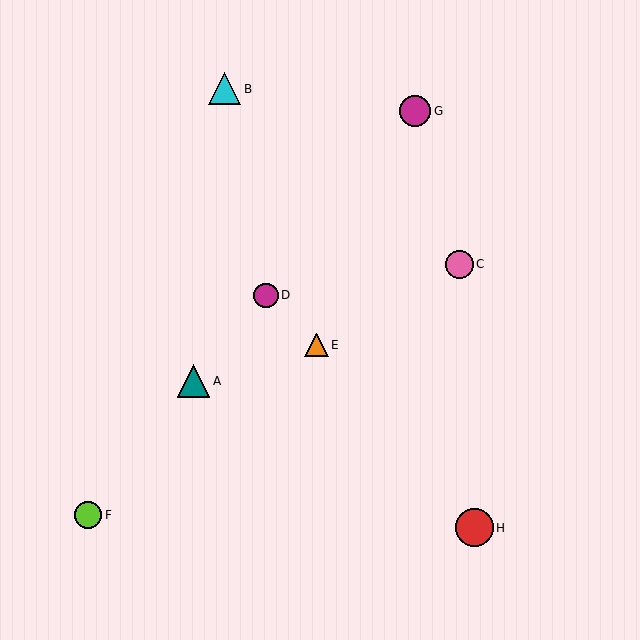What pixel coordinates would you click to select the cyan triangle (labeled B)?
Click at (225, 89) to select the cyan triangle B.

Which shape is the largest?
The red circle (labeled H) is the largest.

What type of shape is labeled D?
Shape D is a magenta circle.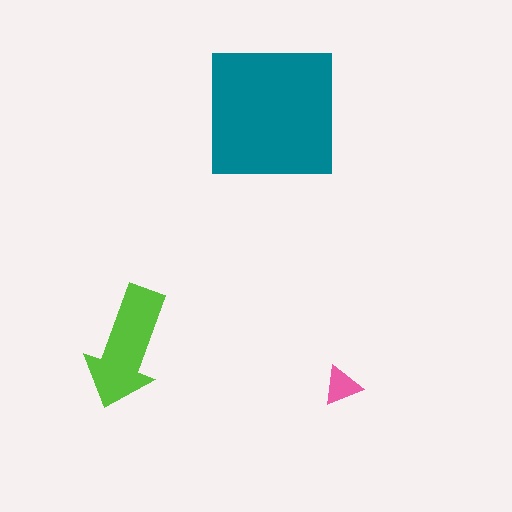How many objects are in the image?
There are 3 objects in the image.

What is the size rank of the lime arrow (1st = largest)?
2nd.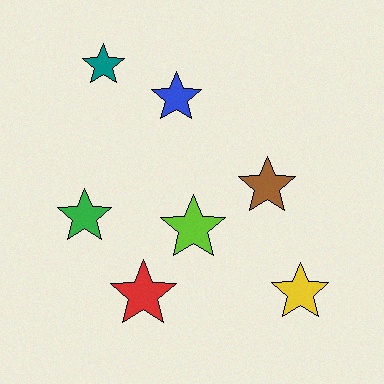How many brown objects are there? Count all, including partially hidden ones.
There is 1 brown object.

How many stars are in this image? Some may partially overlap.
There are 7 stars.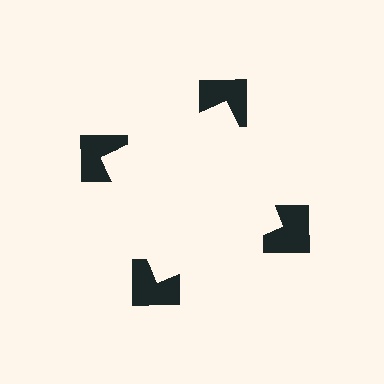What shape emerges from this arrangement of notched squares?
An illusory square — its edges are inferred from the aligned wedge cuts in the notched squares, not physically drawn.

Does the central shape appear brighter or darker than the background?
It typically appears slightly brighter than the background, even though no actual brightness change is drawn.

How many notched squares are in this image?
There are 4 — one at each vertex of the illusory square.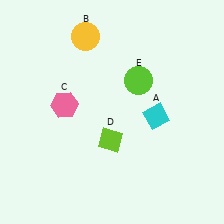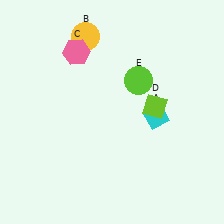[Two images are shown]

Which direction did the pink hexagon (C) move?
The pink hexagon (C) moved up.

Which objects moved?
The objects that moved are: the pink hexagon (C), the lime diamond (D).